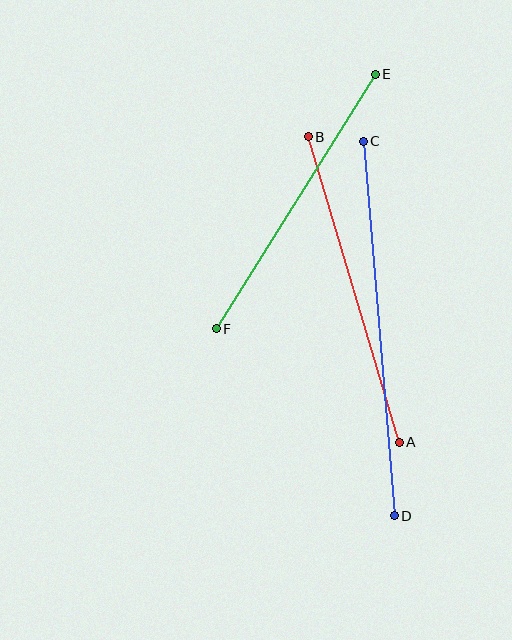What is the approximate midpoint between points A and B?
The midpoint is at approximately (354, 290) pixels.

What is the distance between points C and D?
The distance is approximately 376 pixels.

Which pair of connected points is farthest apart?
Points C and D are farthest apart.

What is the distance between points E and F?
The distance is approximately 300 pixels.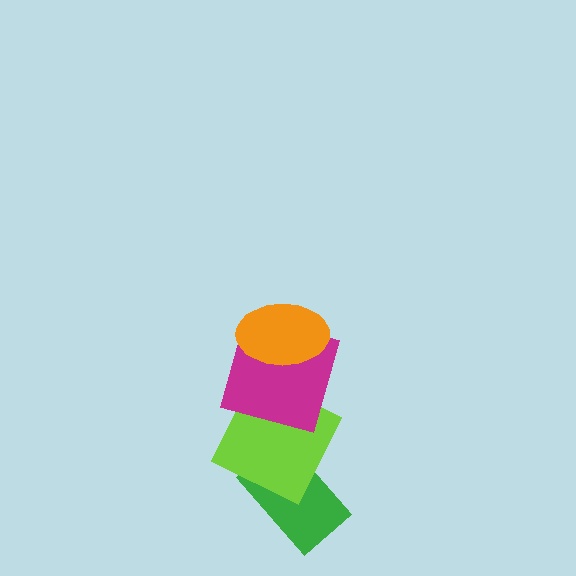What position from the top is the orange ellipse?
The orange ellipse is 1st from the top.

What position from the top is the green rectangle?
The green rectangle is 4th from the top.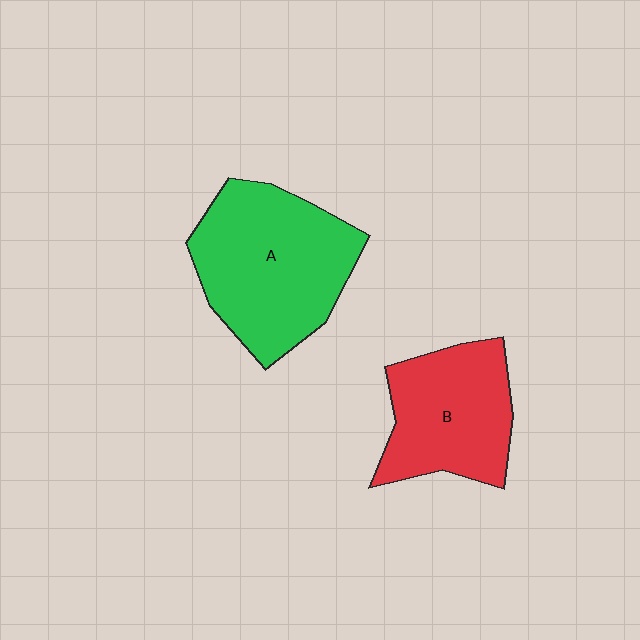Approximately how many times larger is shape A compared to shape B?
Approximately 1.3 times.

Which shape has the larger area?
Shape A (green).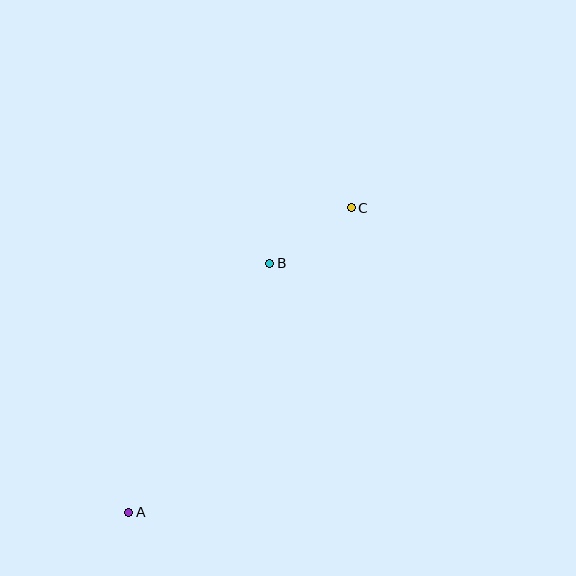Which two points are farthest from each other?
Points A and C are farthest from each other.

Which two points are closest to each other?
Points B and C are closest to each other.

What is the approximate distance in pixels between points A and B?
The distance between A and B is approximately 286 pixels.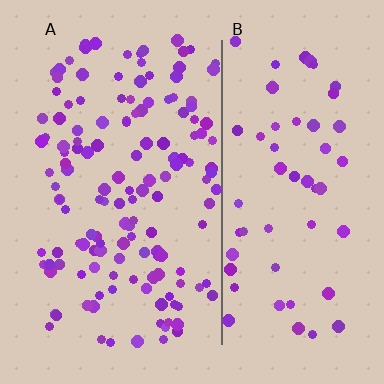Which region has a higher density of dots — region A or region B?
A (the left).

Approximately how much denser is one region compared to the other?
Approximately 2.4× — region A over region B.